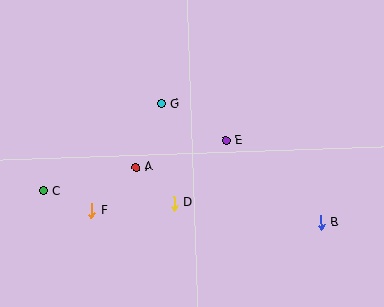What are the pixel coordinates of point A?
Point A is at (136, 167).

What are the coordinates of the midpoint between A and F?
The midpoint between A and F is at (114, 189).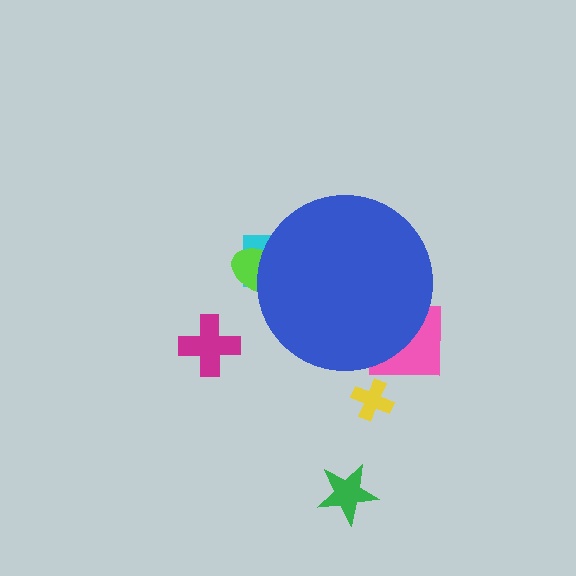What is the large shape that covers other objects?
A blue circle.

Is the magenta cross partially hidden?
No, the magenta cross is fully visible.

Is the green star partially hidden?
No, the green star is fully visible.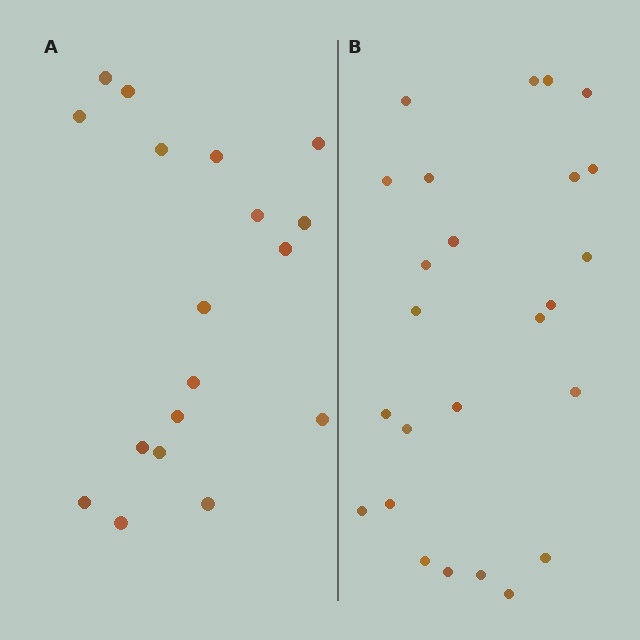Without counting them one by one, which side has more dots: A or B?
Region B (the right region) has more dots.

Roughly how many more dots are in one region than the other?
Region B has roughly 8 or so more dots than region A.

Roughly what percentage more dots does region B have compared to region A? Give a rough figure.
About 40% more.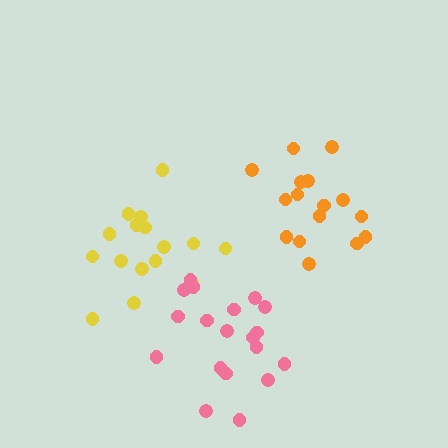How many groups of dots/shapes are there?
There are 3 groups.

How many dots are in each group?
Group 1: 16 dots, Group 2: 19 dots, Group 3: 16 dots (51 total).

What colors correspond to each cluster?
The clusters are colored: yellow, pink, orange.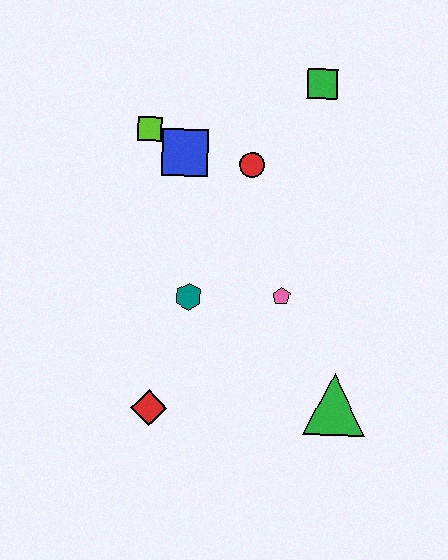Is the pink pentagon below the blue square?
Yes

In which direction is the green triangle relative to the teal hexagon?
The green triangle is to the right of the teal hexagon.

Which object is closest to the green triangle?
The pink pentagon is closest to the green triangle.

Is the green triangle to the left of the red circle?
No